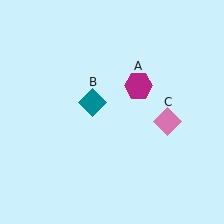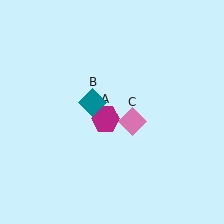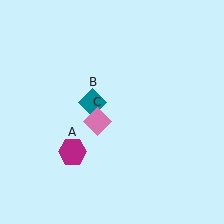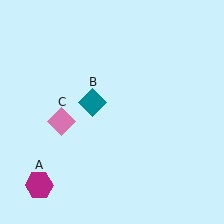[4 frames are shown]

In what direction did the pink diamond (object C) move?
The pink diamond (object C) moved left.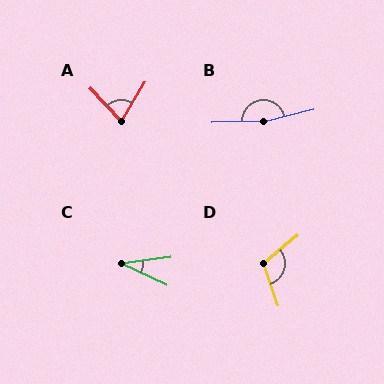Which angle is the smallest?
C, at approximately 33 degrees.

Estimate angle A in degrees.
Approximately 74 degrees.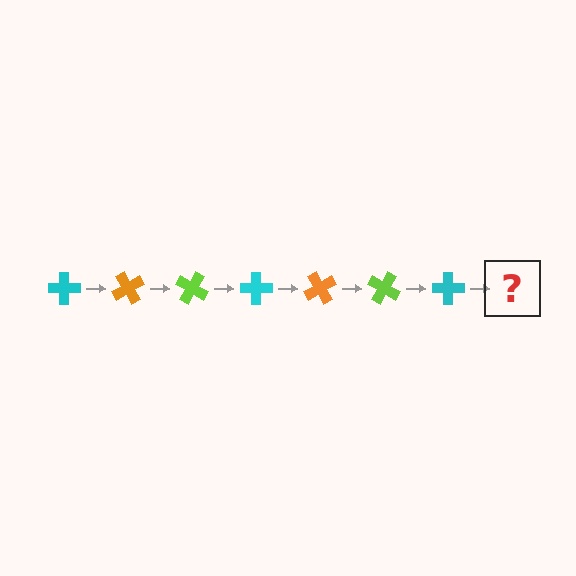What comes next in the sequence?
The next element should be an orange cross, rotated 420 degrees from the start.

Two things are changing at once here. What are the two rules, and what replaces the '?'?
The two rules are that it rotates 60 degrees each step and the color cycles through cyan, orange, and lime. The '?' should be an orange cross, rotated 420 degrees from the start.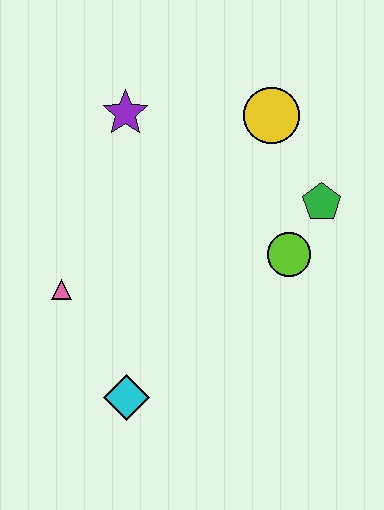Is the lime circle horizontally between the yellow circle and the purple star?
No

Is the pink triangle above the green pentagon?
No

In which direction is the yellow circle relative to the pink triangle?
The yellow circle is to the right of the pink triangle.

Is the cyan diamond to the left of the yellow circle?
Yes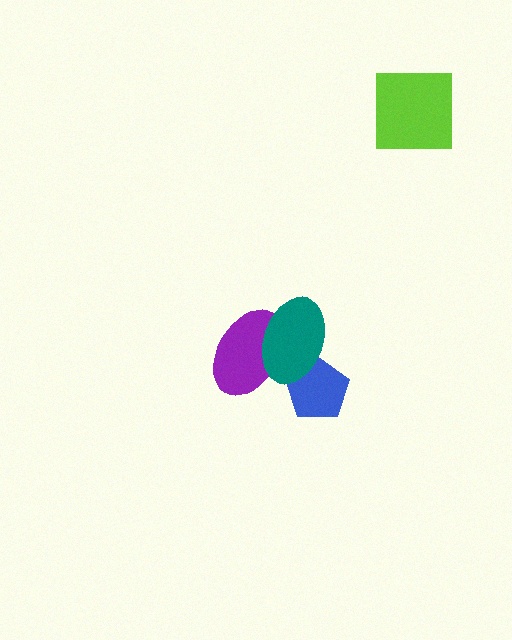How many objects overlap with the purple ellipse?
1 object overlaps with the purple ellipse.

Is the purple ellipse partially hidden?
Yes, it is partially covered by another shape.